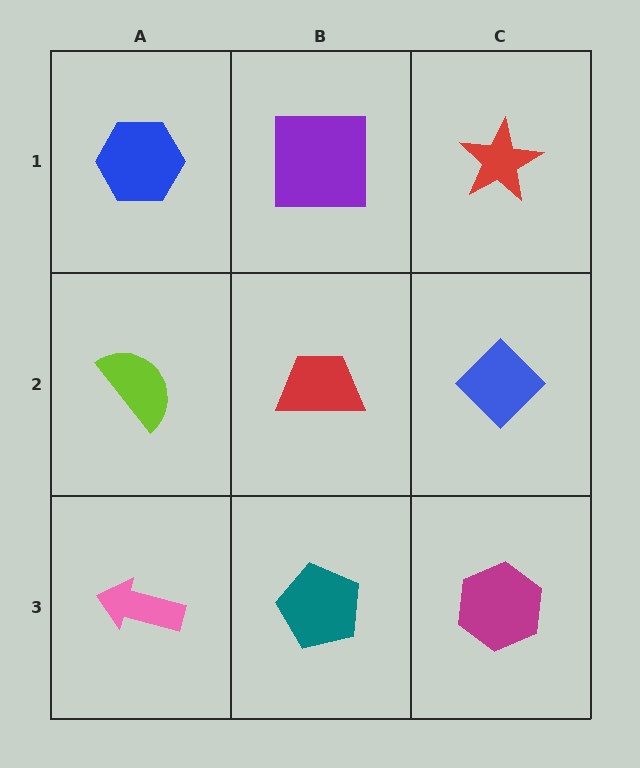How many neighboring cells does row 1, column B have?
3.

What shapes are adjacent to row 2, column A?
A blue hexagon (row 1, column A), a pink arrow (row 3, column A), a red trapezoid (row 2, column B).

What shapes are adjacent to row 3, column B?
A red trapezoid (row 2, column B), a pink arrow (row 3, column A), a magenta hexagon (row 3, column C).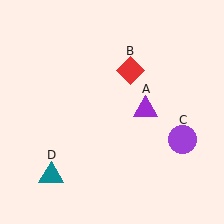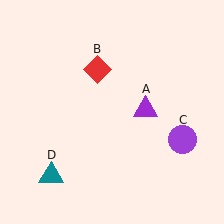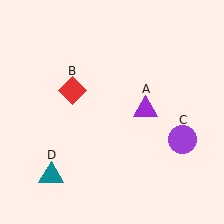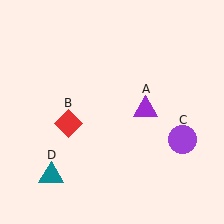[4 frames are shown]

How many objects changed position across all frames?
1 object changed position: red diamond (object B).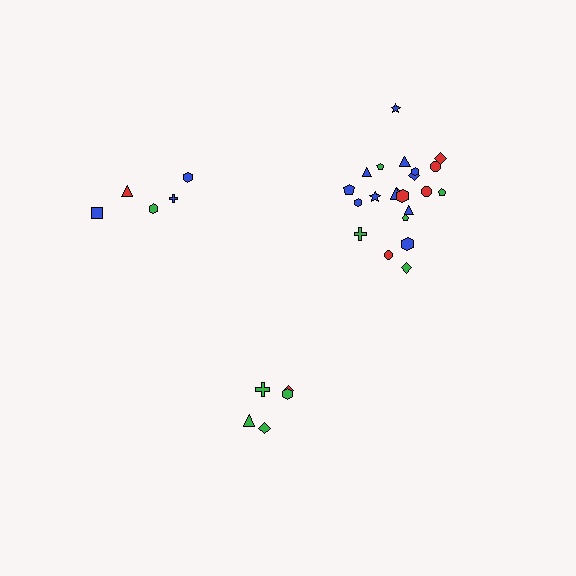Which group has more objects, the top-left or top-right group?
The top-right group.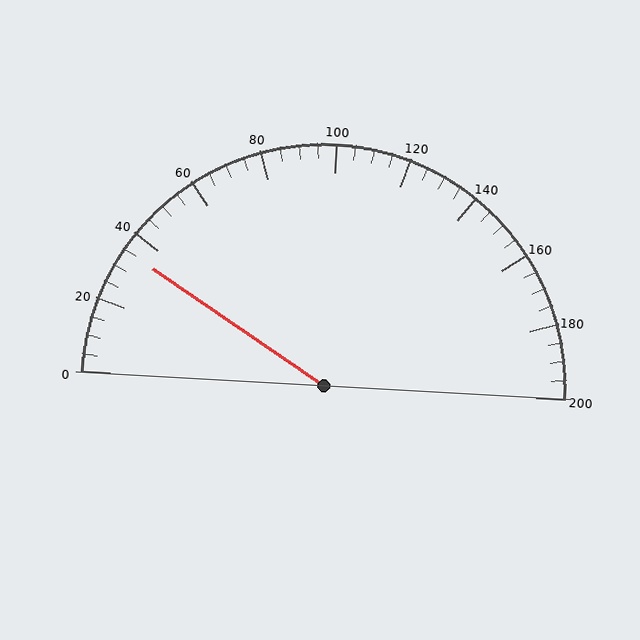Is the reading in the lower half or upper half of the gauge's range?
The reading is in the lower half of the range (0 to 200).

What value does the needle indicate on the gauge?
The needle indicates approximately 35.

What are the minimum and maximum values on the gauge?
The gauge ranges from 0 to 200.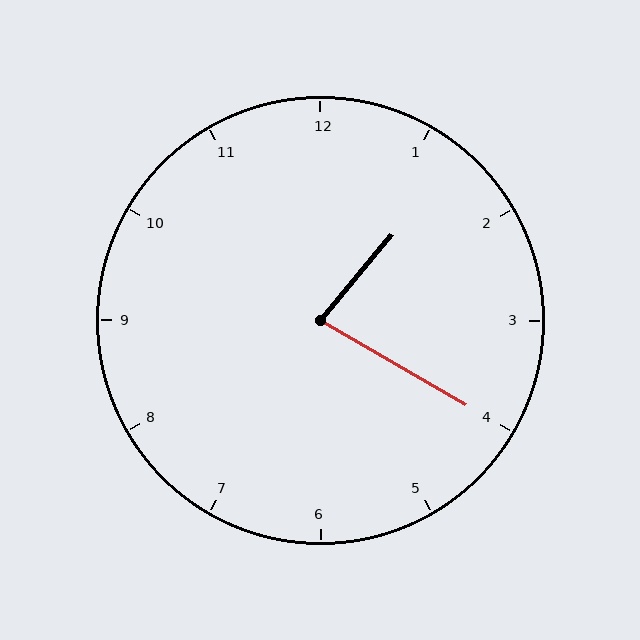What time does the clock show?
1:20.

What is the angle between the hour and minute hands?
Approximately 80 degrees.